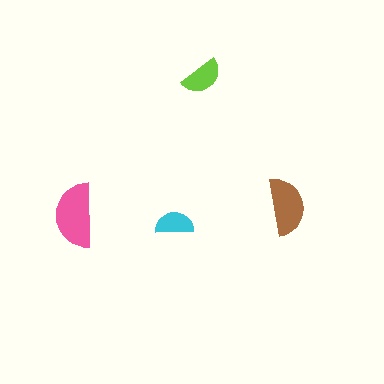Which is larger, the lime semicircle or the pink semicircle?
The pink one.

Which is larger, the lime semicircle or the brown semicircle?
The brown one.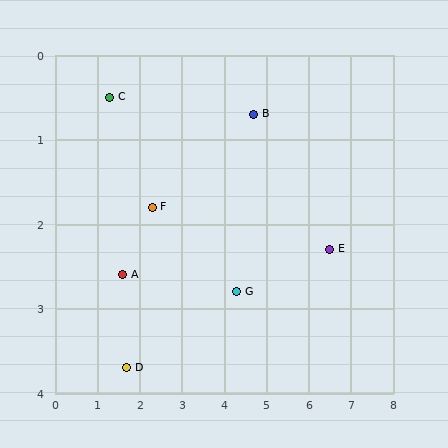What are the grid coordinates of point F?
Point F is at approximately (2.3, 1.8).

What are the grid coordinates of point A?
Point A is at approximately (1.6, 2.6).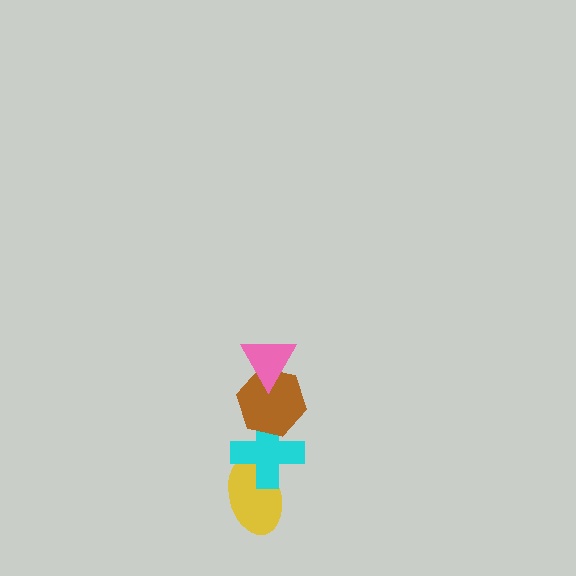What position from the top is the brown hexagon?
The brown hexagon is 2nd from the top.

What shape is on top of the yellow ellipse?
The cyan cross is on top of the yellow ellipse.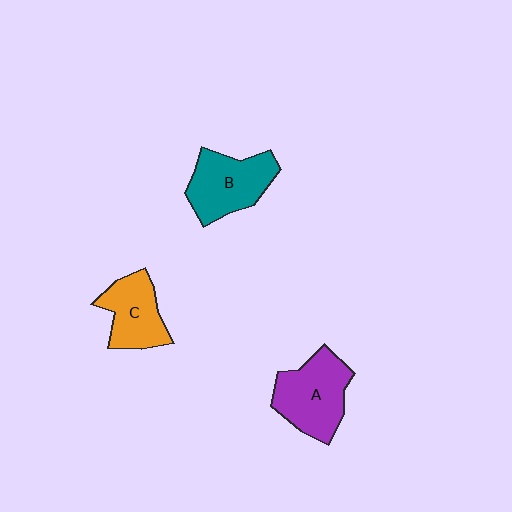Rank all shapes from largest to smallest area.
From largest to smallest: A (purple), B (teal), C (orange).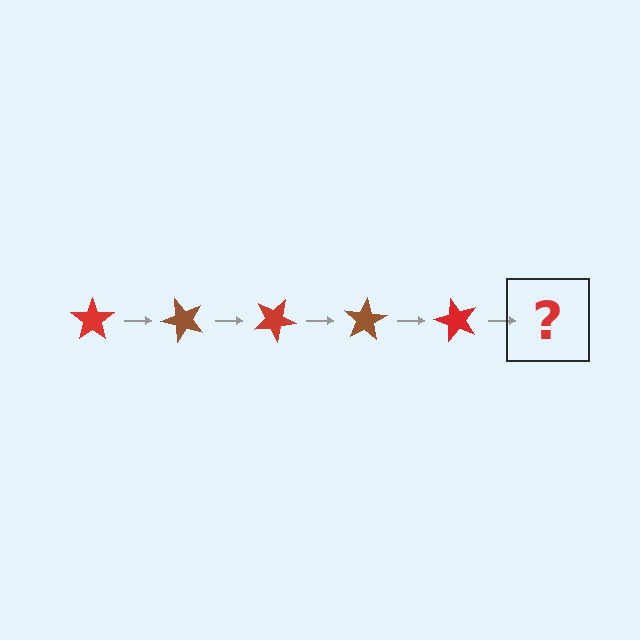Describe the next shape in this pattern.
It should be a brown star, rotated 250 degrees from the start.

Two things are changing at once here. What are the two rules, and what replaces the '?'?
The two rules are that it rotates 50 degrees each step and the color cycles through red and brown. The '?' should be a brown star, rotated 250 degrees from the start.